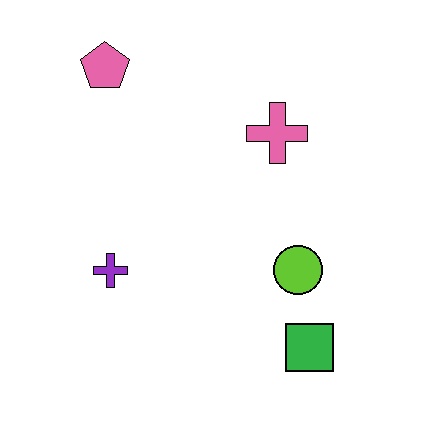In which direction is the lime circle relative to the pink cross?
The lime circle is below the pink cross.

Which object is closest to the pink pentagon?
The pink cross is closest to the pink pentagon.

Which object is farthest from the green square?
The pink pentagon is farthest from the green square.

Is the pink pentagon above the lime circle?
Yes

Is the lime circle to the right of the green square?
No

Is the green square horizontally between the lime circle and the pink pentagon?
No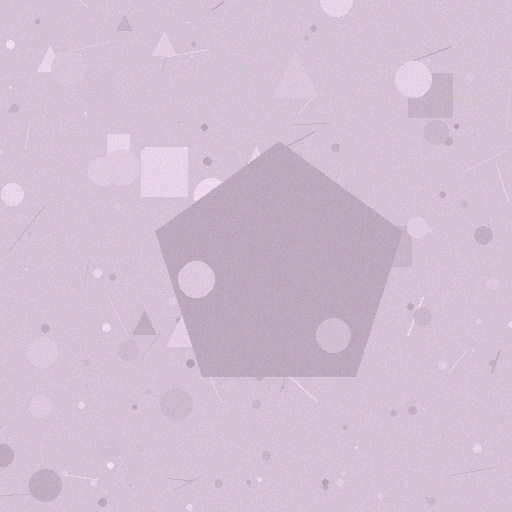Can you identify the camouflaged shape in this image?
The camouflaged shape is a pentagon.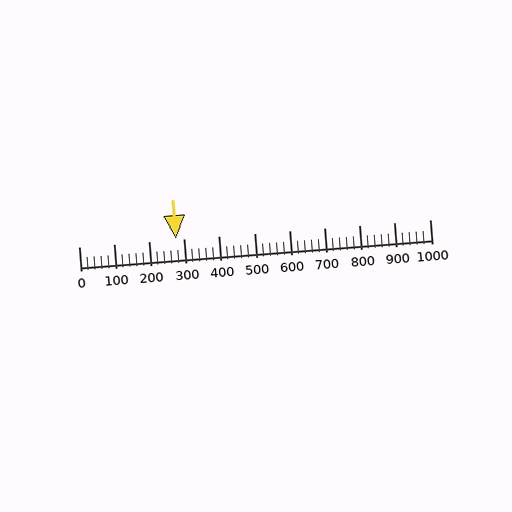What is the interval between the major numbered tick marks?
The major tick marks are spaced 100 units apart.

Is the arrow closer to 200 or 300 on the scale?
The arrow is closer to 300.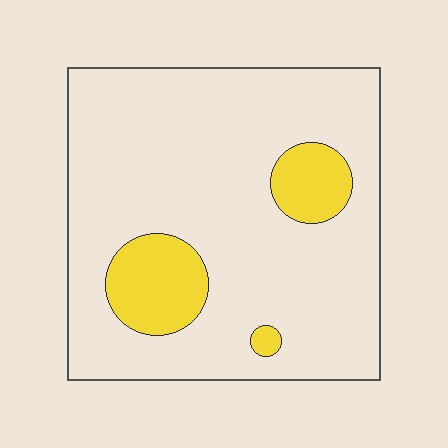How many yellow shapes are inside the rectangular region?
3.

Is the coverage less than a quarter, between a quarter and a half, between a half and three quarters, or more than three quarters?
Less than a quarter.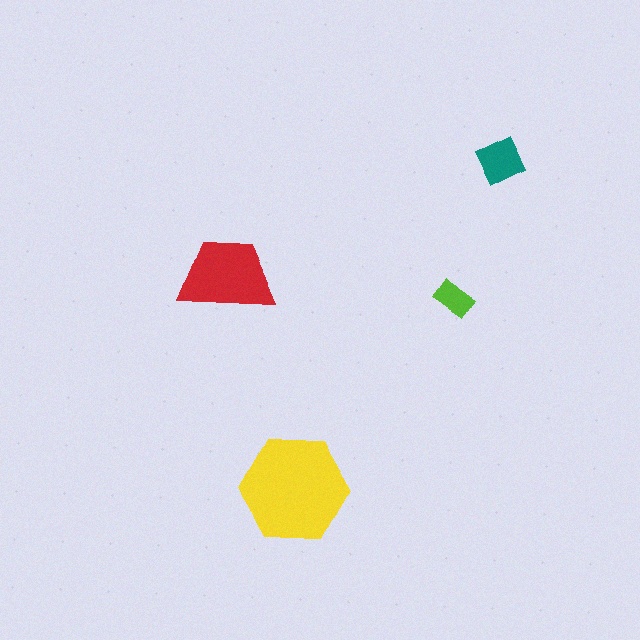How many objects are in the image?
There are 4 objects in the image.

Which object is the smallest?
The lime rectangle.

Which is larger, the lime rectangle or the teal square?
The teal square.